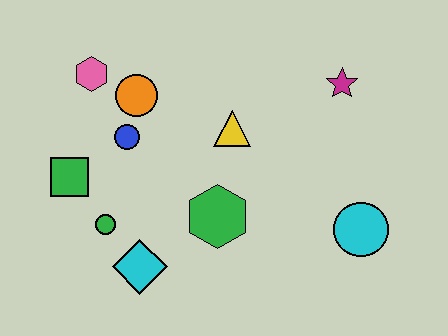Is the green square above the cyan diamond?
Yes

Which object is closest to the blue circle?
The orange circle is closest to the blue circle.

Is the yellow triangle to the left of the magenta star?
Yes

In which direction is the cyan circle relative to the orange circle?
The cyan circle is to the right of the orange circle.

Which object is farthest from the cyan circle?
The pink hexagon is farthest from the cyan circle.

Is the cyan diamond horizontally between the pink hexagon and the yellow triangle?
Yes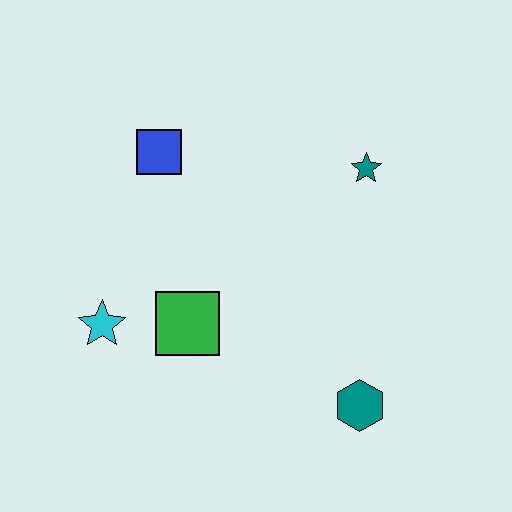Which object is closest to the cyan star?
The green square is closest to the cyan star.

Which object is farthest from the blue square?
The teal hexagon is farthest from the blue square.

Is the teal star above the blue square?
No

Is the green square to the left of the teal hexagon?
Yes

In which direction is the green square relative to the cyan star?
The green square is to the right of the cyan star.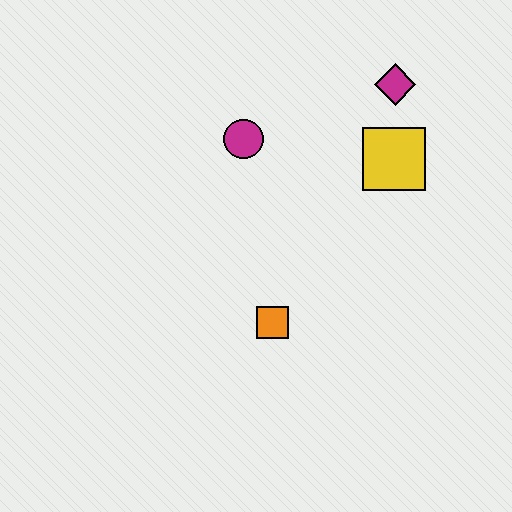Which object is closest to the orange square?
The magenta circle is closest to the orange square.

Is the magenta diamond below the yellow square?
No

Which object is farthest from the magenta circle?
The orange square is farthest from the magenta circle.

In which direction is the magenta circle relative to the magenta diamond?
The magenta circle is to the left of the magenta diamond.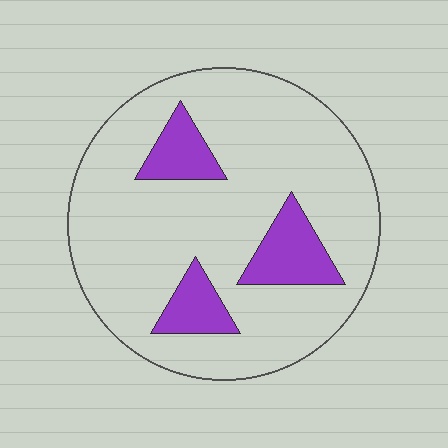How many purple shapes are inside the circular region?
3.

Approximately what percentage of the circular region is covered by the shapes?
Approximately 15%.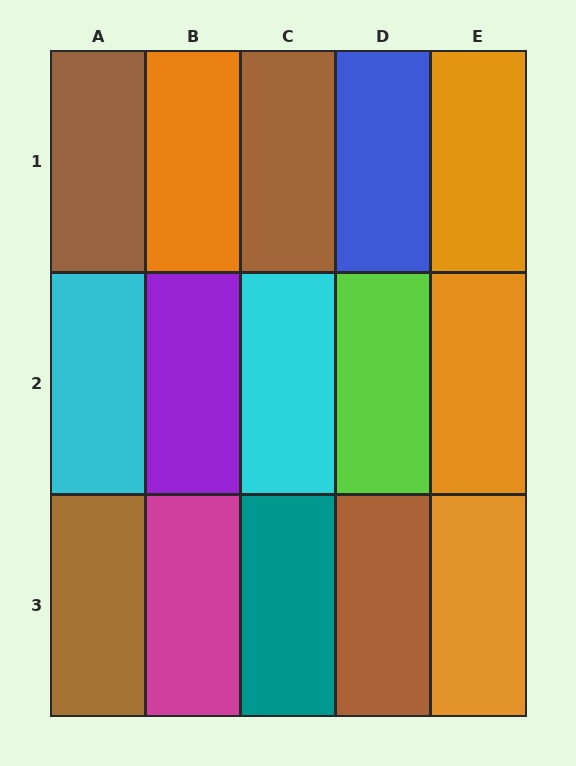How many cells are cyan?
2 cells are cyan.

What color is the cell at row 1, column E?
Orange.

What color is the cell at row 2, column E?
Orange.